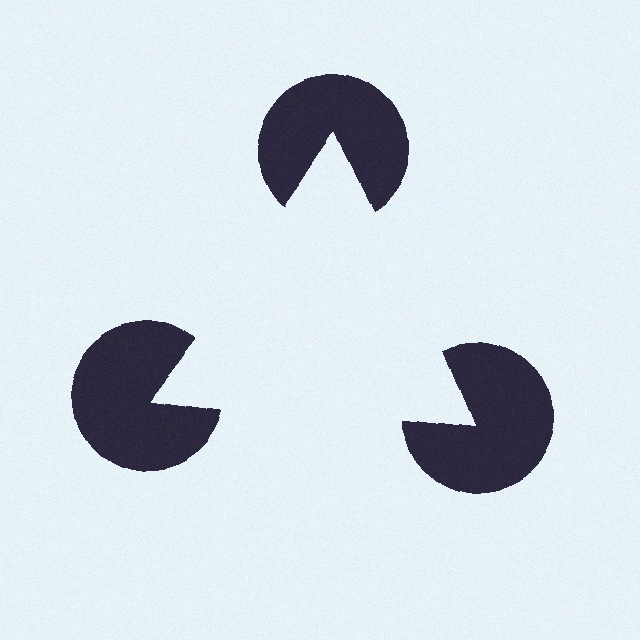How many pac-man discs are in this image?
There are 3 — one at each vertex of the illusory triangle.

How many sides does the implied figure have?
3 sides.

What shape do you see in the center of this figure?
An illusory triangle — its edges are inferred from the aligned wedge cuts in the pac-man discs, not physically drawn.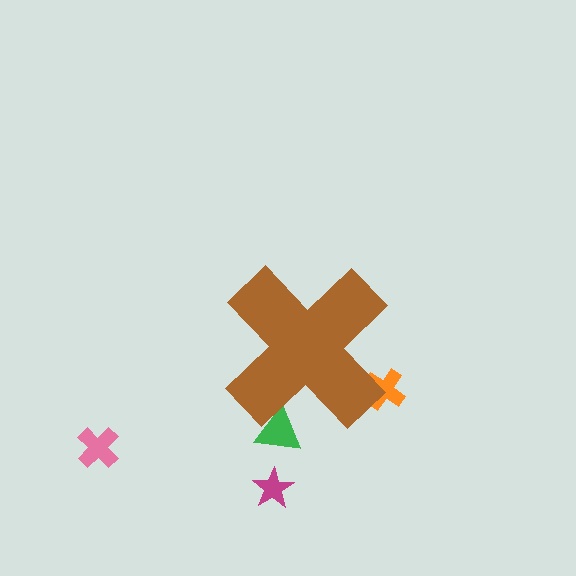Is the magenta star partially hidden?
No, the magenta star is fully visible.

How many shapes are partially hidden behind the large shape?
2 shapes are partially hidden.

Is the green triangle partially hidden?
Yes, the green triangle is partially hidden behind the brown cross.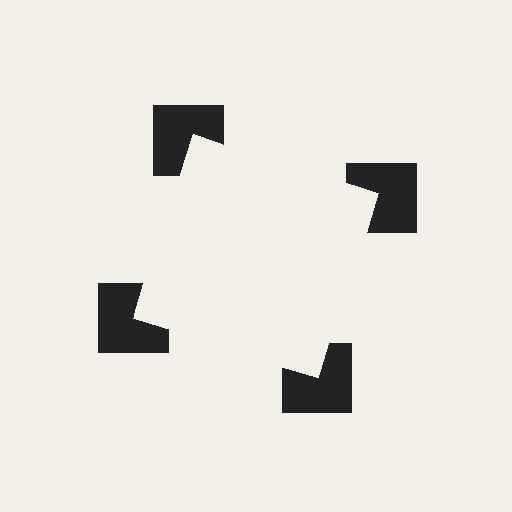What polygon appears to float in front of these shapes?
An illusory square — its edges are inferred from the aligned wedge cuts in the notched squares, not physically drawn.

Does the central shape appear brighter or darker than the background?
It typically appears slightly brighter than the background, even though no actual brightness change is drawn.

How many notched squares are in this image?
There are 4 — one at each vertex of the illusory square.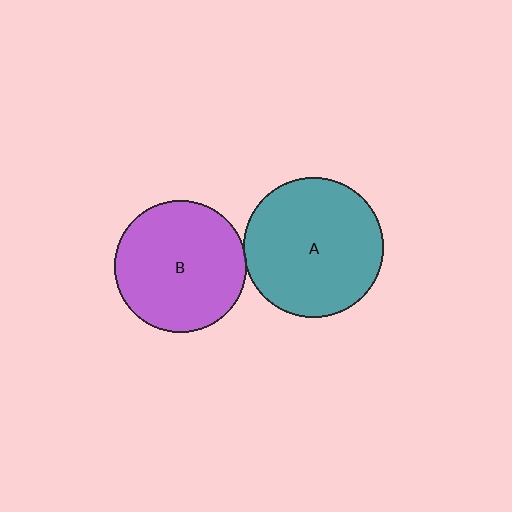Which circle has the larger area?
Circle A (teal).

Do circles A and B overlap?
Yes.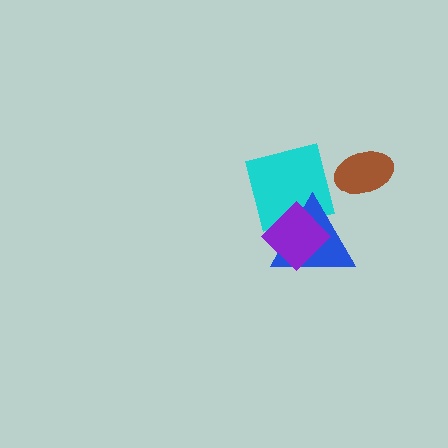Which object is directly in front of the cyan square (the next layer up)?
The blue triangle is directly in front of the cyan square.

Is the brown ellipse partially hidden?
No, no other shape covers it.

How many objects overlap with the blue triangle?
2 objects overlap with the blue triangle.